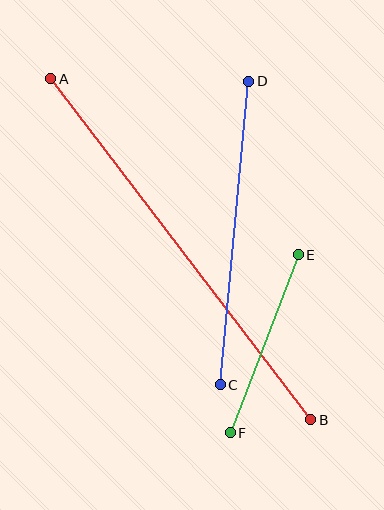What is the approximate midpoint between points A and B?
The midpoint is at approximately (181, 249) pixels.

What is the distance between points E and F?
The distance is approximately 191 pixels.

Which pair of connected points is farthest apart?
Points A and B are farthest apart.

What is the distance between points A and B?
The distance is approximately 429 pixels.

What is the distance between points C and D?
The distance is approximately 305 pixels.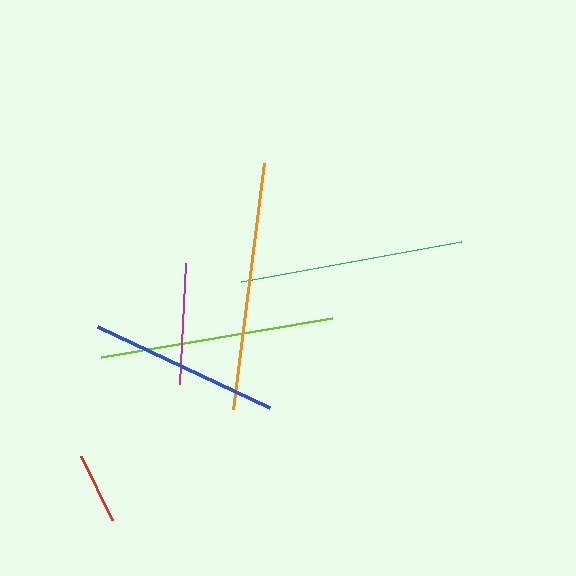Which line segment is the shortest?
The red line is the shortest at approximately 71 pixels.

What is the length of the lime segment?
The lime segment is approximately 234 pixels long.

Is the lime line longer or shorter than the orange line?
The orange line is longer than the lime line.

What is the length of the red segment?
The red segment is approximately 71 pixels long.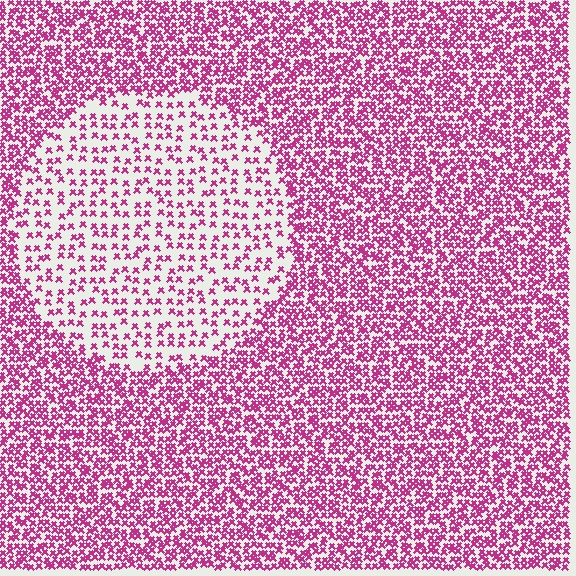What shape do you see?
I see a circle.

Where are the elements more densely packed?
The elements are more densely packed outside the circle boundary.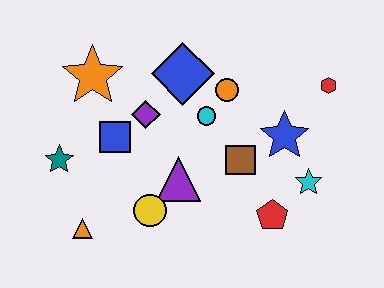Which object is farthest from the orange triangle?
The red hexagon is farthest from the orange triangle.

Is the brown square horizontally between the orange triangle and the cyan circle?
No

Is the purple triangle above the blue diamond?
No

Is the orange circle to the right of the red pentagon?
No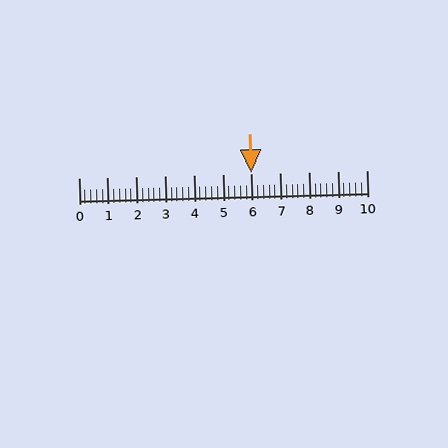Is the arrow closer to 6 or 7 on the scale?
The arrow is closer to 6.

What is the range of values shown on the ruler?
The ruler shows values from 0 to 10.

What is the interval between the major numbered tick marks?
The major tick marks are spaced 1 units apart.